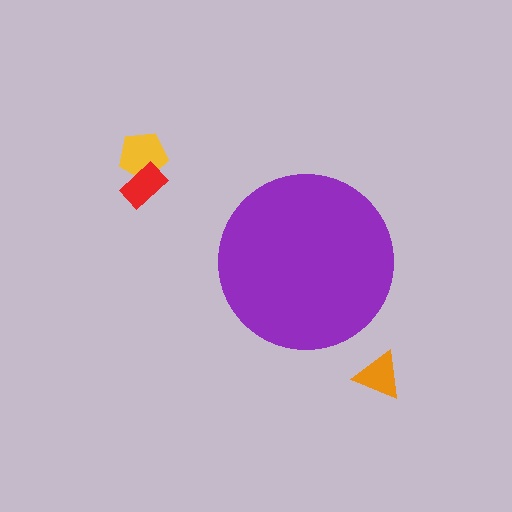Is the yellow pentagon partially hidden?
No, the yellow pentagon is fully visible.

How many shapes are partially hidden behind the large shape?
0 shapes are partially hidden.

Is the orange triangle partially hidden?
No, the orange triangle is fully visible.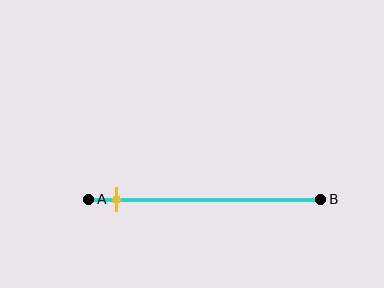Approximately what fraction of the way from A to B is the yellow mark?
The yellow mark is approximately 10% of the way from A to B.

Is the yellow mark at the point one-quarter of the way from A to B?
No, the mark is at about 10% from A, not at the 25% one-quarter point.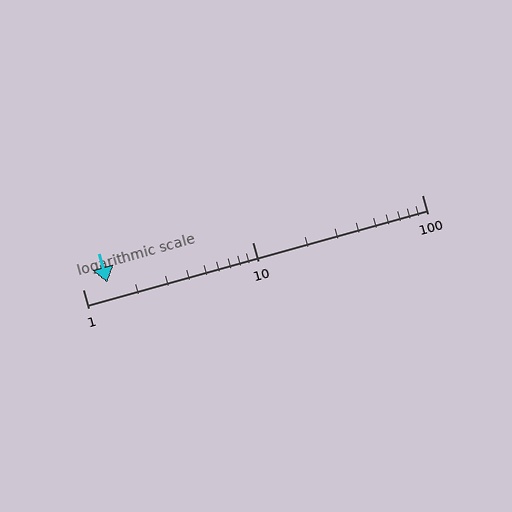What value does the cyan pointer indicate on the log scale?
The pointer indicates approximately 1.4.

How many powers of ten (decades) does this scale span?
The scale spans 2 decades, from 1 to 100.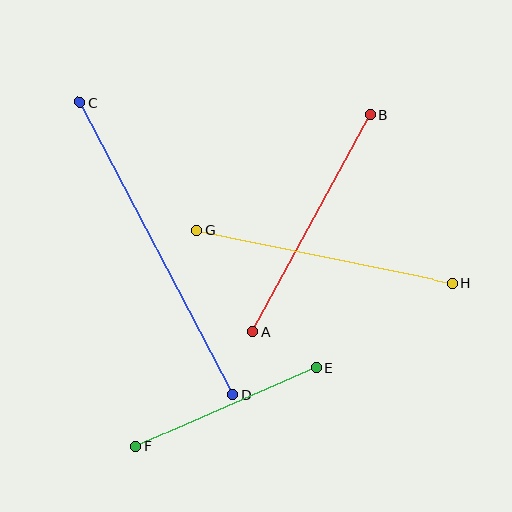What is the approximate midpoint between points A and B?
The midpoint is at approximately (311, 223) pixels.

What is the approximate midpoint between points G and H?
The midpoint is at approximately (325, 257) pixels.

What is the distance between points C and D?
The distance is approximately 330 pixels.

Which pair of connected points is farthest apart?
Points C and D are farthest apart.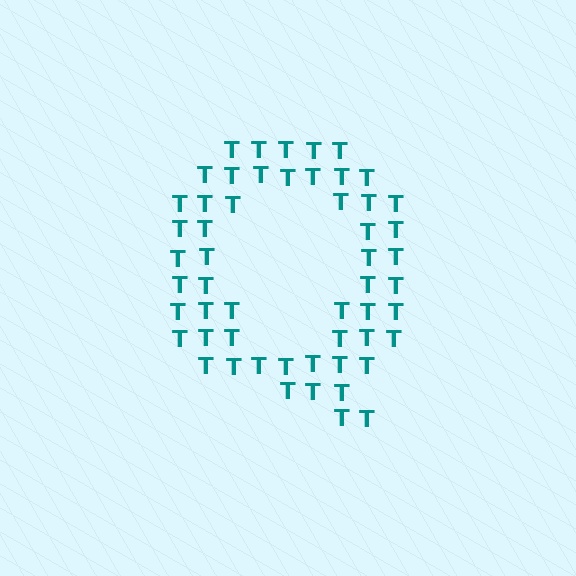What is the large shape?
The large shape is the letter Q.